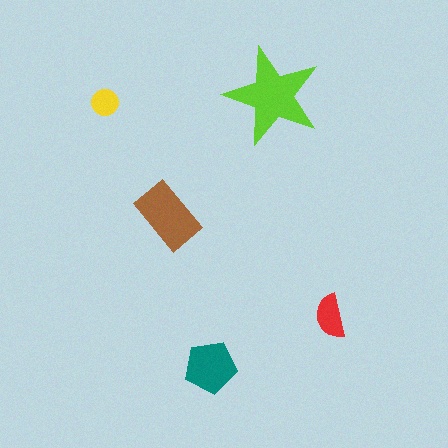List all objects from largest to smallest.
The lime star, the brown rectangle, the teal pentagon, the red semicircle, the yellow circle.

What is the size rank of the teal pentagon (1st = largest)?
3rd.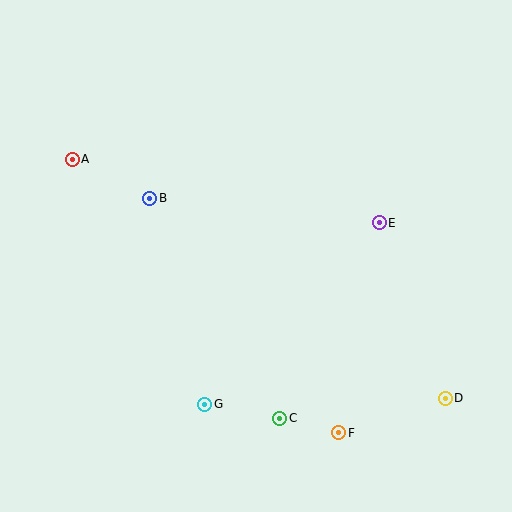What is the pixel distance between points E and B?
The distance between E and B is 231 pixels.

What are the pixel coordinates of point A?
Point A is at (72, 159).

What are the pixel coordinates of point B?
Point B is at (150, 198).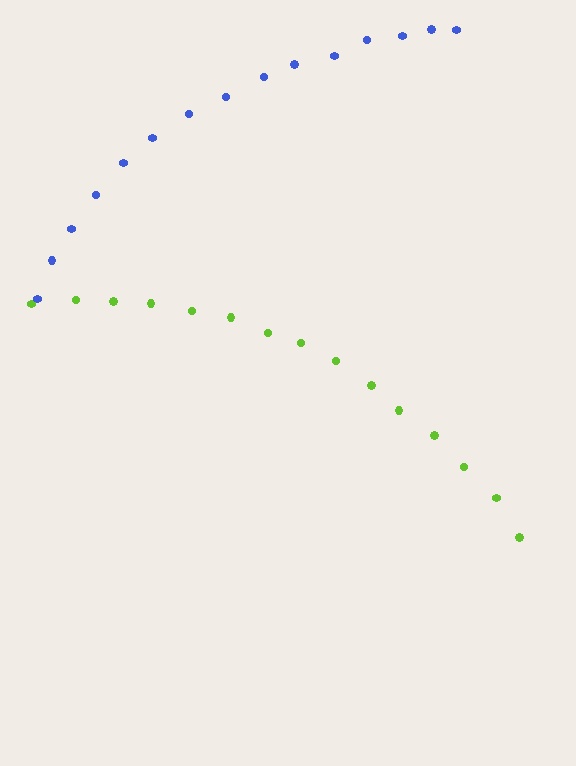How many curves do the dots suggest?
There are 2 distinct paths.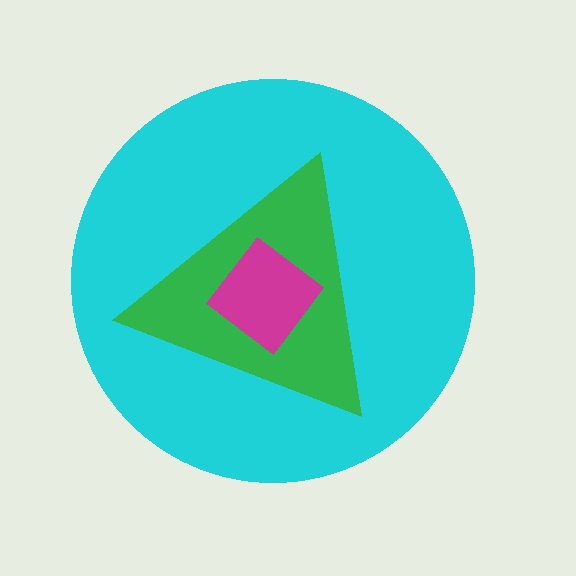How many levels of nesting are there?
3.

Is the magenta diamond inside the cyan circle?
Yes.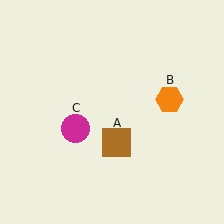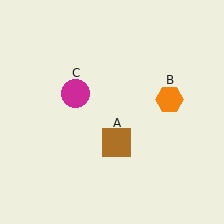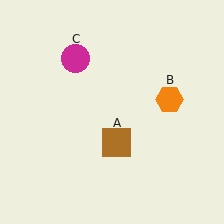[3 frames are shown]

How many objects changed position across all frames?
1 object changed position: magenta circle (object C).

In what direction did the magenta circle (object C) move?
The magenta circle (object C) moved up.